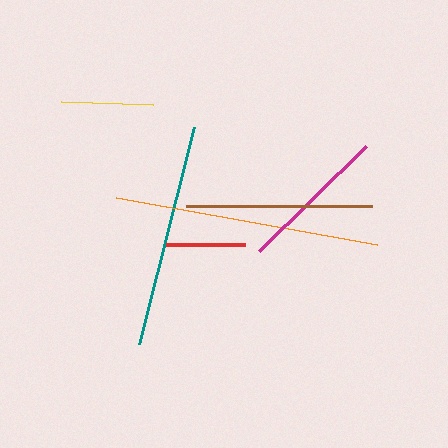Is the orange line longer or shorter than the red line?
The orange line is longer than the red line.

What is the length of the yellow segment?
The yellow segment is approximately 92 pixels long.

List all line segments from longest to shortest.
From longest to shortest: orange, teal, brown, magenta, yellow, red.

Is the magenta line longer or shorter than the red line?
The magenta line is longer than the red line.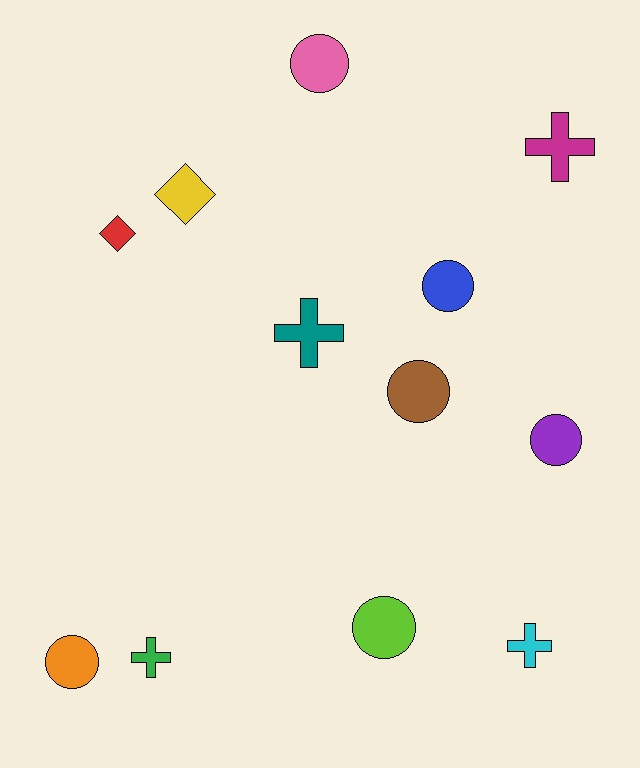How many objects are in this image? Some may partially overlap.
There are 12 objects.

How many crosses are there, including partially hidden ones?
There are 4 crosses.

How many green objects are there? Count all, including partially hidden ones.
There is 1 green object.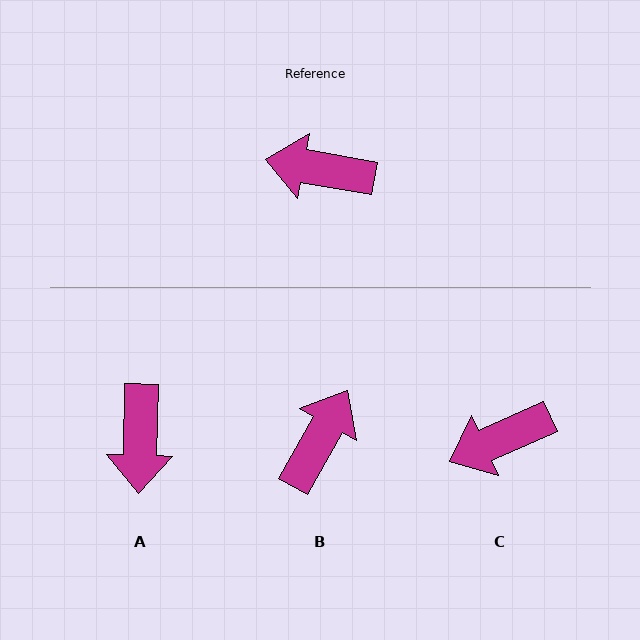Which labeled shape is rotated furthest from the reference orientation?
B, about 110 degrees away.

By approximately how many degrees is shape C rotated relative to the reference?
Approximately 34 degrees counter-clockwise.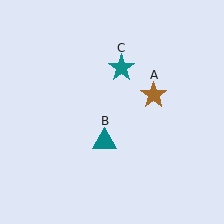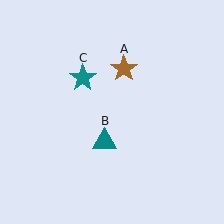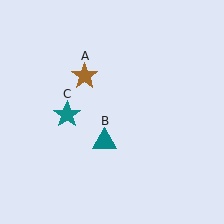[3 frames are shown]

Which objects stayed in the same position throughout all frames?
Teal triangle (object B) remained stationary.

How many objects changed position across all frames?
2 objects changed position: brown star (object A), teal star (object C).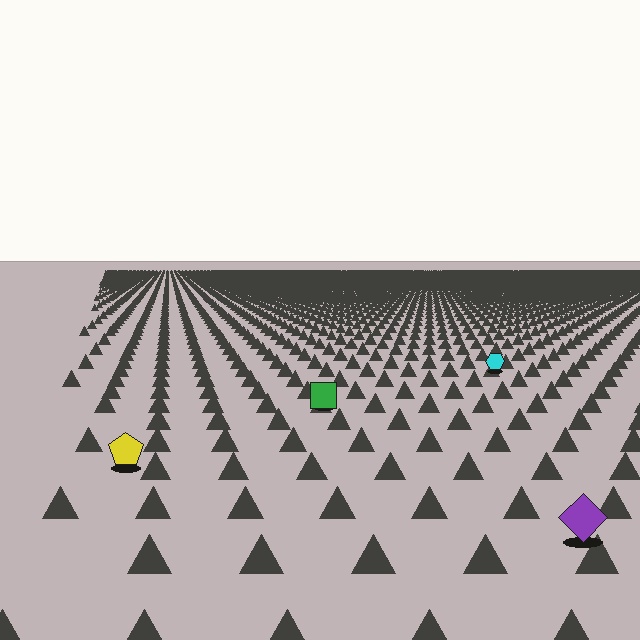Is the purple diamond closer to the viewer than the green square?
Yes. The purple diamond is closer — you can tell from the texture gradient: the ground texture is coarser near it.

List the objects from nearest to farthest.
From nearest to farthest: the purple diamond, the yellow pentagon, the green square, the cyan hexagon.